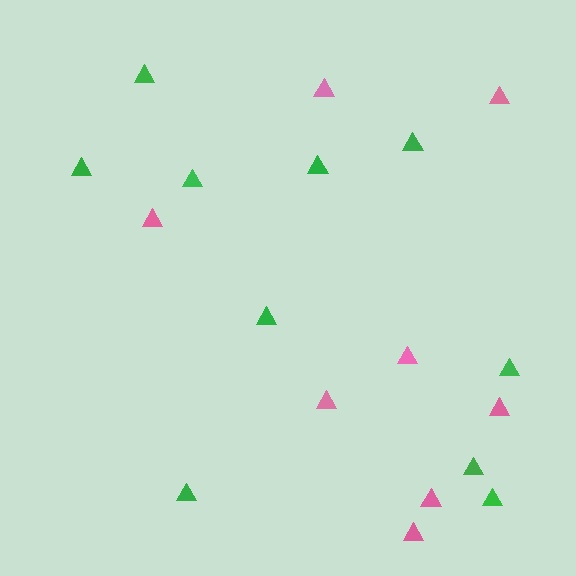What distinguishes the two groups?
There are 2 groups: one group of pink triangles (8) and one group of green triangles (10).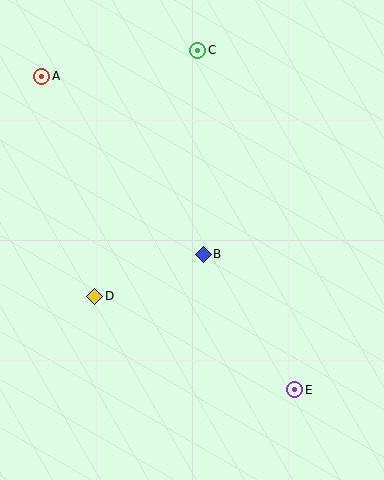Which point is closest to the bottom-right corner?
Point E is closest to the bottom-right corner.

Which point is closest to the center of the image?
Point B at (203, 254) is closest to the center.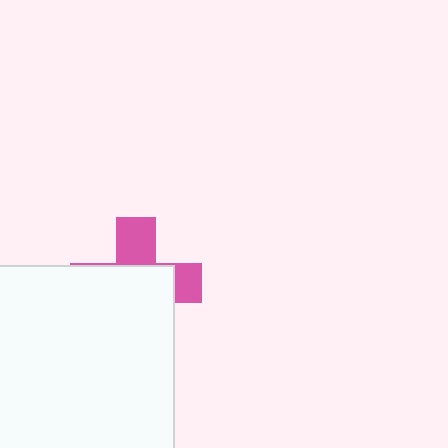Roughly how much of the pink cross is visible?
A small part of it is visible (roughly 35%).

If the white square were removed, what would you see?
You would see the complete pink cross.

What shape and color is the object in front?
The object in front is a white square.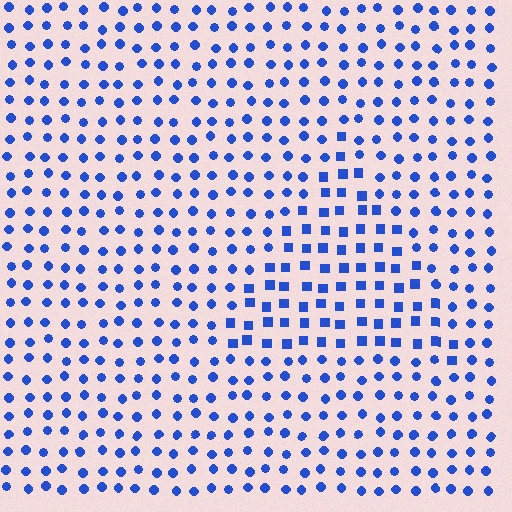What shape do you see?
I see a triangle.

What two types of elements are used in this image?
The image uses squares inside the triangle region and circles outside it.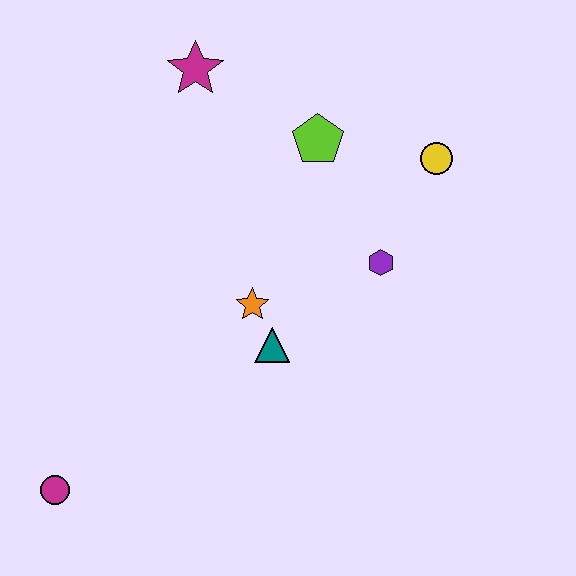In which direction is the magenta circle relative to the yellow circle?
The magenta circle is to the left of the yellow circle.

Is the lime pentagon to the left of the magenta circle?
No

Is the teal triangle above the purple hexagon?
No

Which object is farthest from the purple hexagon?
The magenta circle is farthest from the purple hexagon.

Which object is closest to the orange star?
The teal triangle is closest to the orange star.